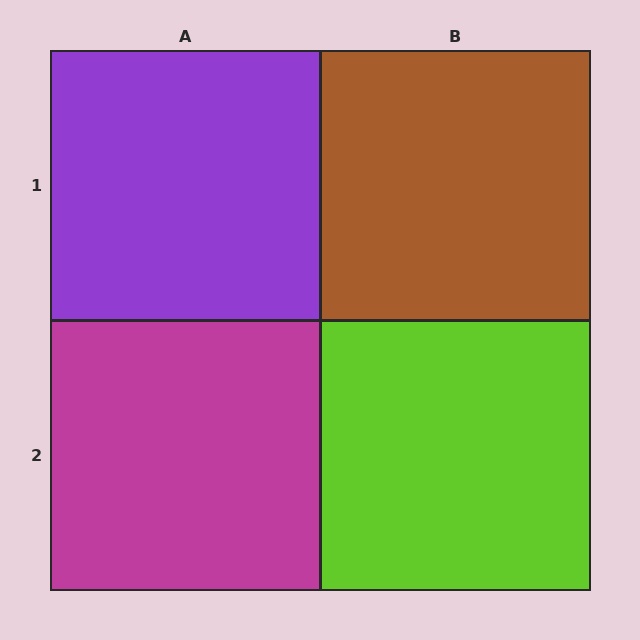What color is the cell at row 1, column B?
Brown.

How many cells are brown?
1 cell is brown.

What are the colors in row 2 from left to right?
Magenta, lime.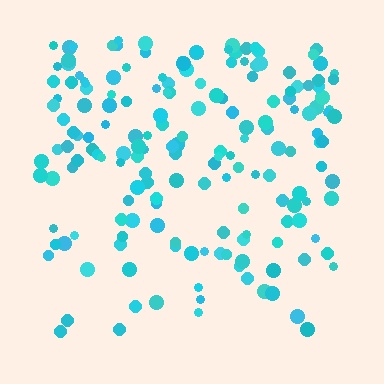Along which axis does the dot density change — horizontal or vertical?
Vertical.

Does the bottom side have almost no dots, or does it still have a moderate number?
Still a moderate number, just noticeably fewer than the top.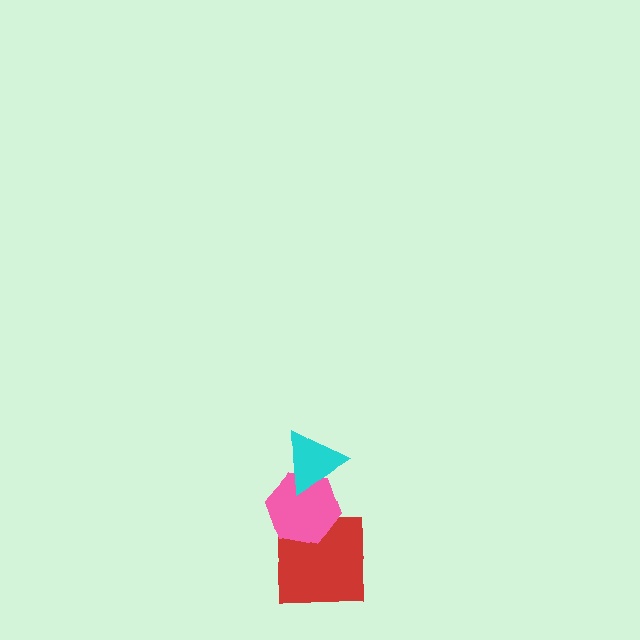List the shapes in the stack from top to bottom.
From top to bottom: the cyan triangle, the pink hexagon, the red square.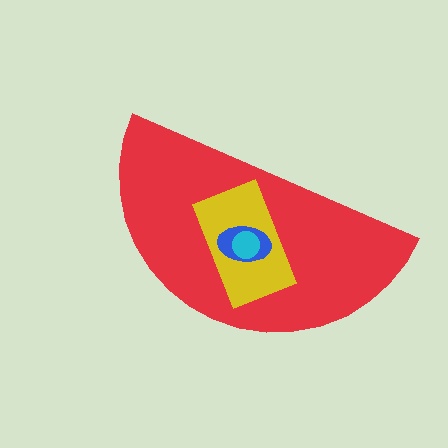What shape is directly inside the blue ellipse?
The cyan circle.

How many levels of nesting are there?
4.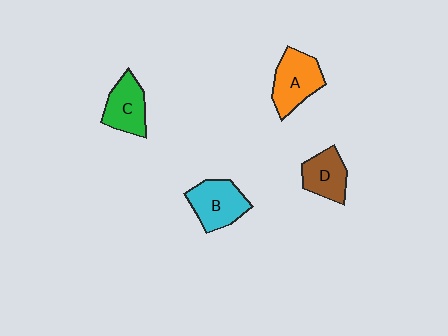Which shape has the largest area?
Shape A (orange).